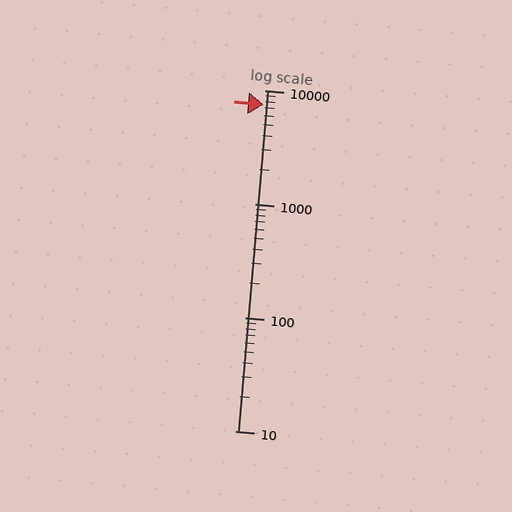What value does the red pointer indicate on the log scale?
The pointer indicates approximately 7400.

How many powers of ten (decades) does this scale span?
The scale spans 3 decades, from 10 to 10000.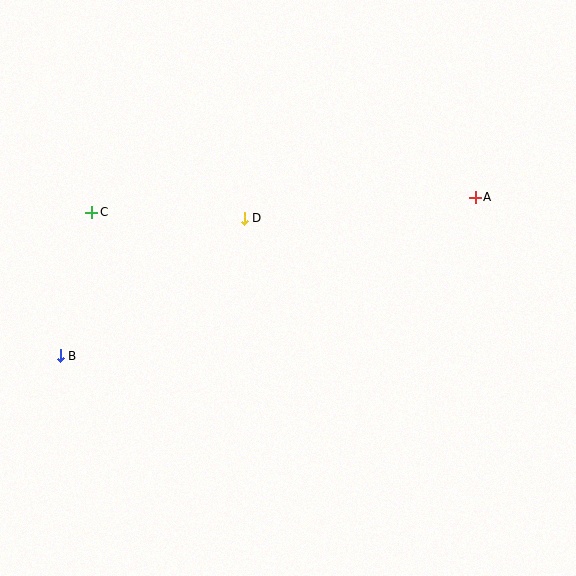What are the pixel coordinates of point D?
Point D is at (244, 218).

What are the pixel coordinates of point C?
Point C is at (92, 212).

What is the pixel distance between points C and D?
The distance between C and D is 152 pixels.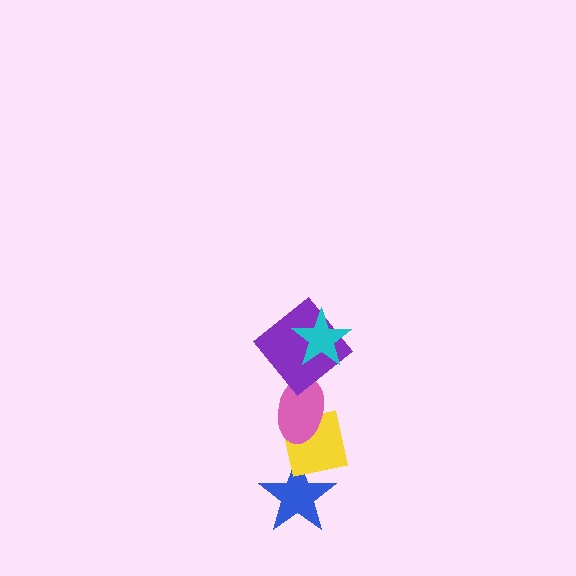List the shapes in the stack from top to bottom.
From top to bottom: the cyan star, the purple diamond, the pink ellipse, the yellow square, the blue star.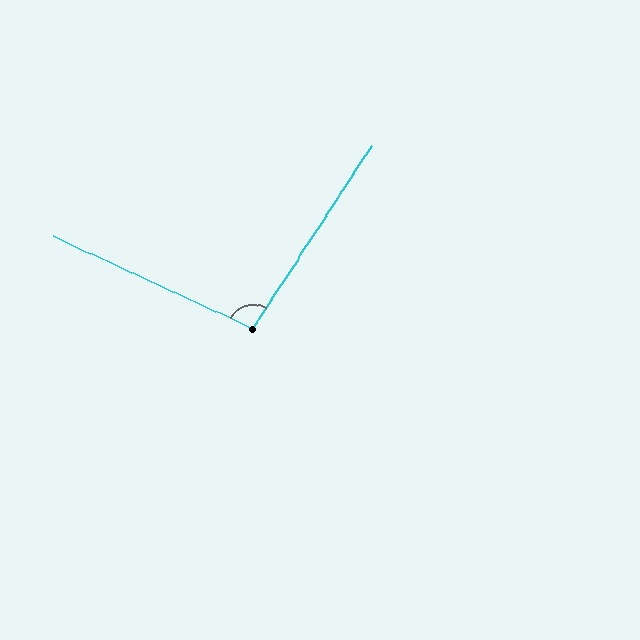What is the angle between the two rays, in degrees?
Approximately 98 degrees.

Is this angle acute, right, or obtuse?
It is obtuse.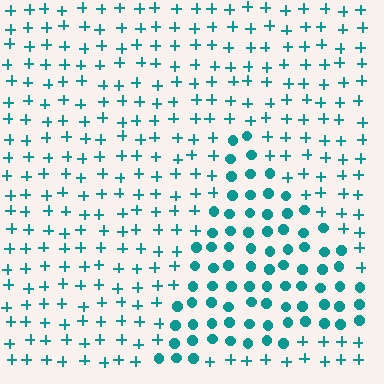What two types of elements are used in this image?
The image uses circles inside the triangle region and plus signs outside it.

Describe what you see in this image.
The image is filled with small teal elements arranged in a uniform grid. A triangle-shaped region contains circles, while the surrounding area contains plus signs. The boundary is defined purely by the change in element shape.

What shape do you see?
I see a triangle.